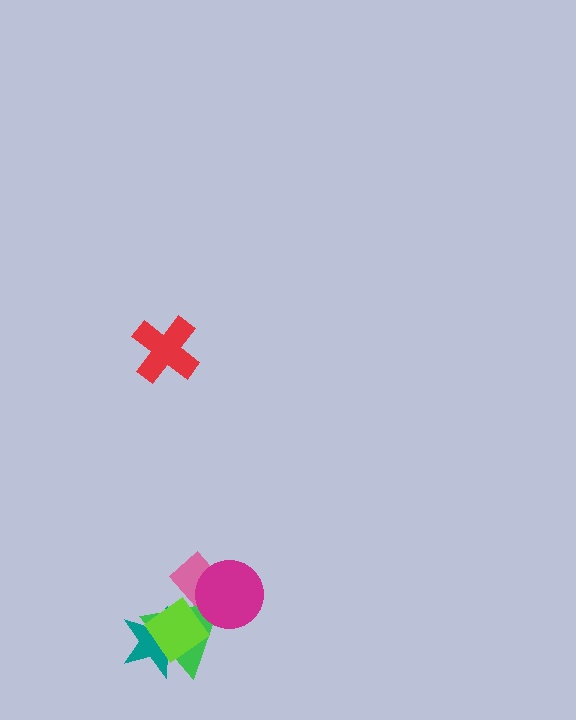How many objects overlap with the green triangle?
4 objects overlap with the green triangle.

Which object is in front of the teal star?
The lime diamond is in front of the teal star.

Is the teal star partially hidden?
Yes, it is partially covered by another shape.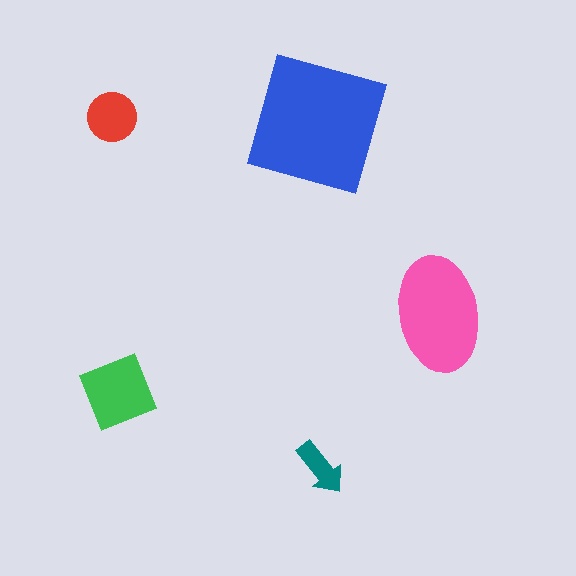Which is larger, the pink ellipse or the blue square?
The blue square.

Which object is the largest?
The blue square.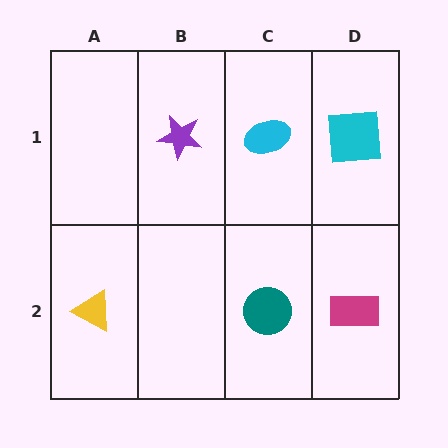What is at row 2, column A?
A yellow triangle.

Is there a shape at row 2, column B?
No, that cell is empty.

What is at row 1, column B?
A purple star.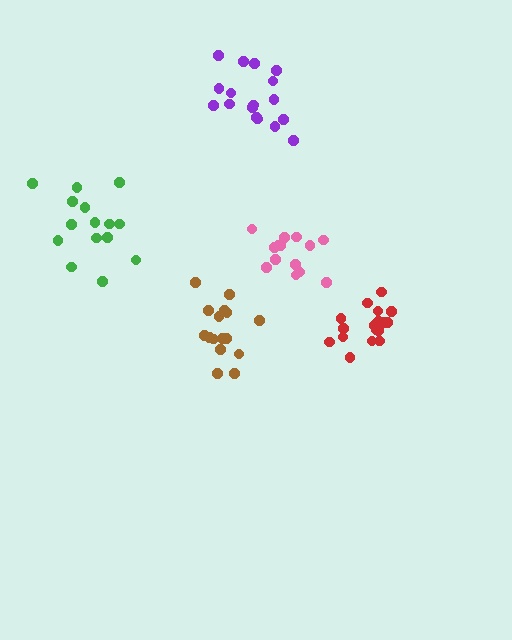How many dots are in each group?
Group 1: 14 dots, Group 2: 17 dots, Group 3: 17 dots, Group 4: 16 dots, Group 5: 15 dots (79 total).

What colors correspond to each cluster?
The clusters are colored: pink, purple, red, brown, green.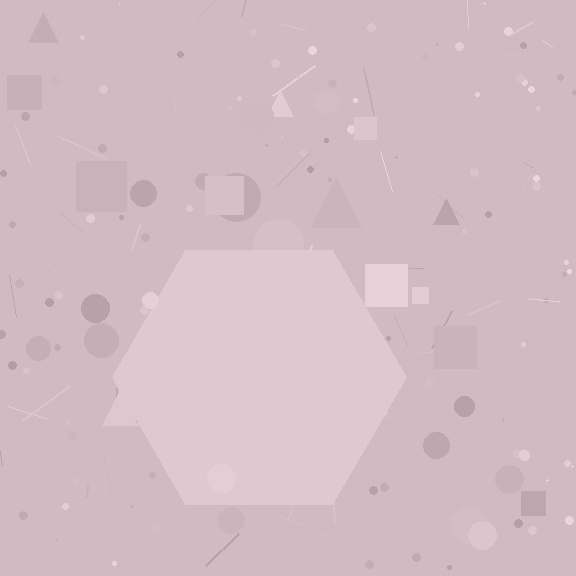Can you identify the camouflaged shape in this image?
The camouflaged shape is a hexagon.